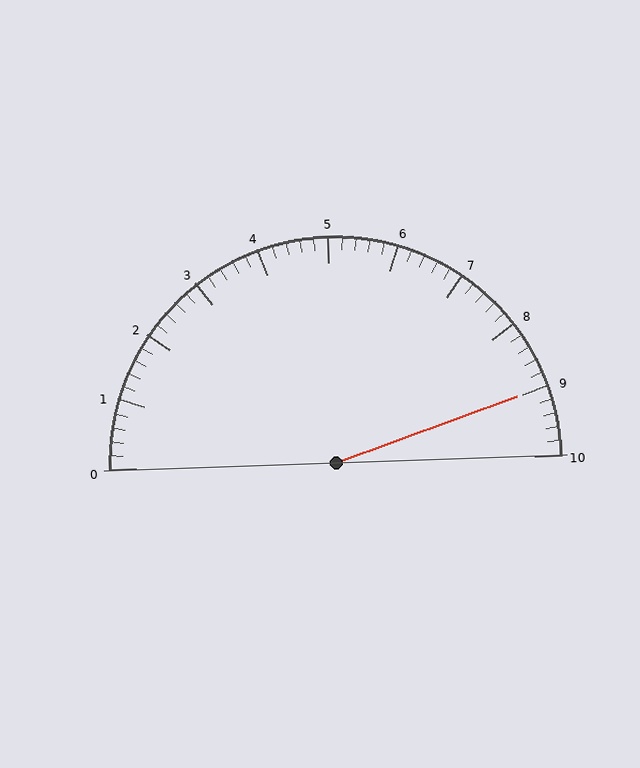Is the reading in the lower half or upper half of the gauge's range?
The reading is in the upper half of the range (0 to 10).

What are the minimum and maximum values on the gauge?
The gauge ranges from 0 to 10.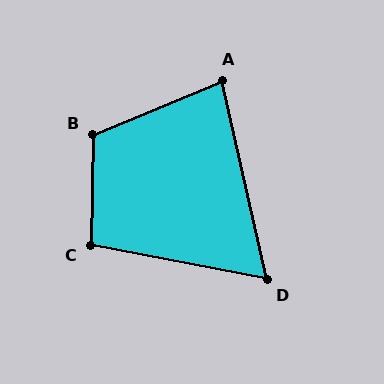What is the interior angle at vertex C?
Approximately 100 degrees (obtuse).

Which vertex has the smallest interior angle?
D, at approximately 67 degrees.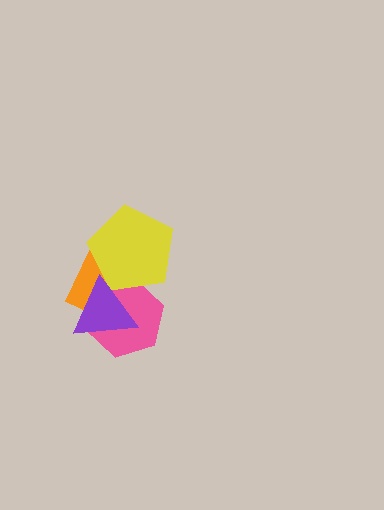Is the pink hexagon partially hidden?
Yes, it is partially covered by another shape.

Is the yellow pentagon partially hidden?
Yes, it is partially covered by another shape.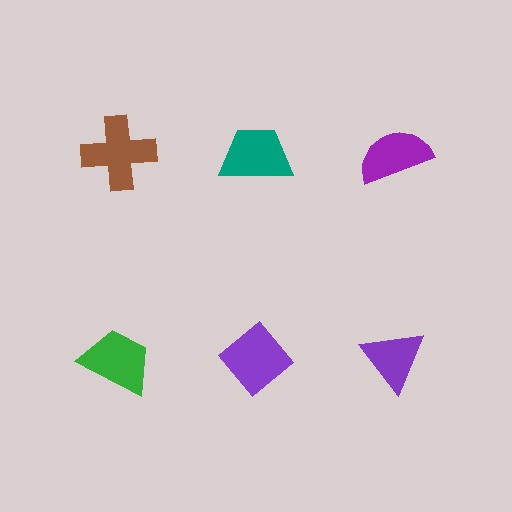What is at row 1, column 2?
A teal trapezoid.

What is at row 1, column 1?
A brown cross.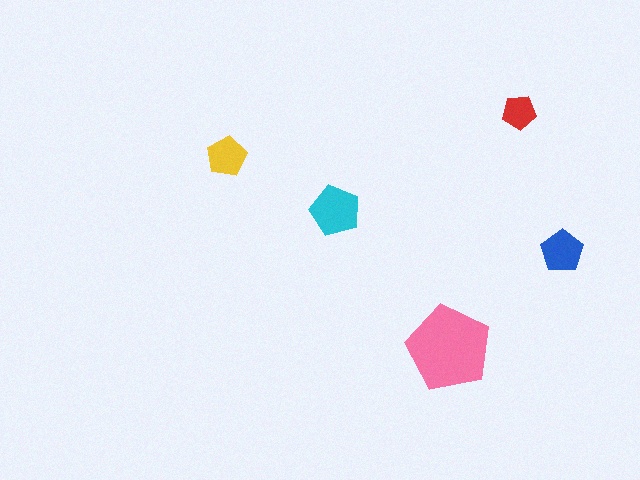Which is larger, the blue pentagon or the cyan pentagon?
The cyan one.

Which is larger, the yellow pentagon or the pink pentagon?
The pink one.